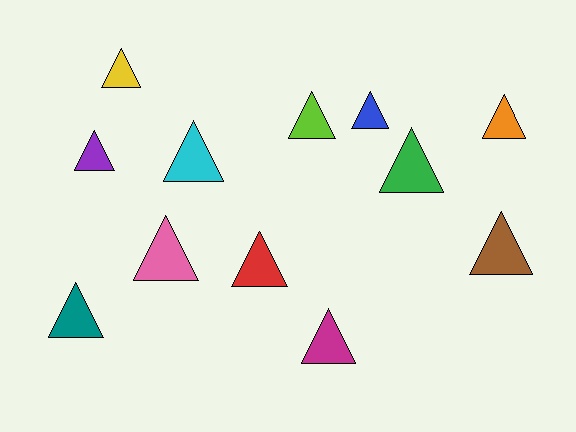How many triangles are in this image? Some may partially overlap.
There are 12 triangles.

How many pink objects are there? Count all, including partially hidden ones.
There is 1 pink object.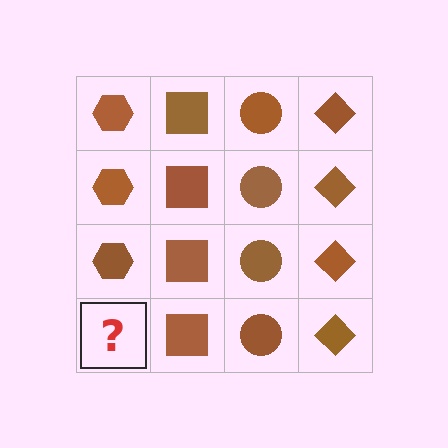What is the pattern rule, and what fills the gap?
The rule is that each column has a consistent shape. The gap should be filled with a brown hexagon.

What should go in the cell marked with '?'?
The missing cell should contain a brown hexagon.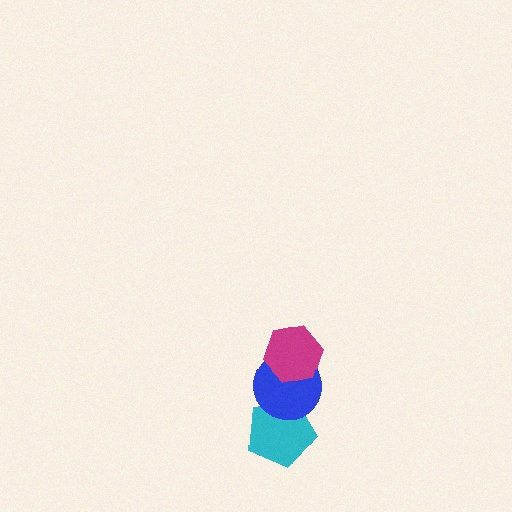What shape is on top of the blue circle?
The magenta hexagon is on top of the blue circle.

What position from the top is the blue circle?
The blue circle is 2nd from the top.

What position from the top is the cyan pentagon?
The cyan pentagon is 3rd from the top.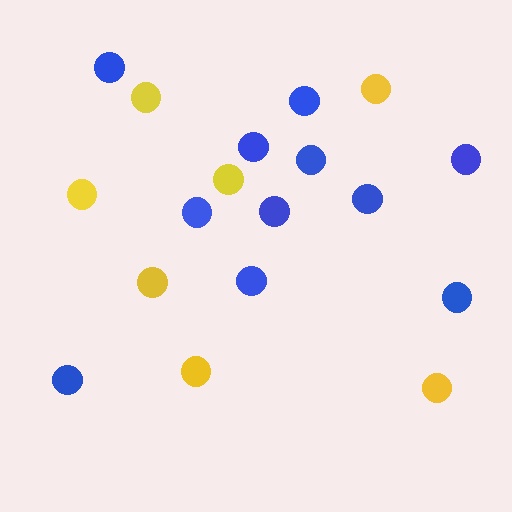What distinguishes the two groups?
There are 2 groups: one group of blue circles (11) and one group of yellow circles (7).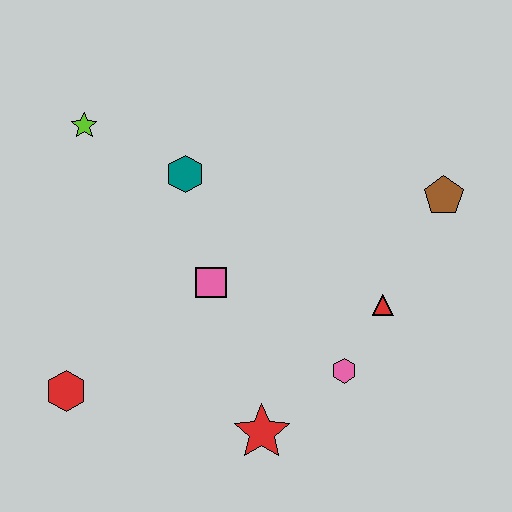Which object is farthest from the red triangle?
The lime star is farthest from the red triangle.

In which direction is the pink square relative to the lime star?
The pink square is below the lime star.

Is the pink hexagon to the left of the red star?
No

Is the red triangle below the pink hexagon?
No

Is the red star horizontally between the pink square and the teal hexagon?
No